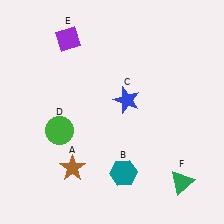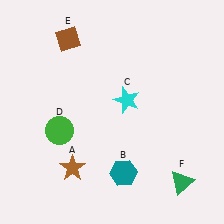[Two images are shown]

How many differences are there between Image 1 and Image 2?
There are 2 differences between the two images.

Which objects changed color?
C changed from blue to cyan. E changed from purple to brown.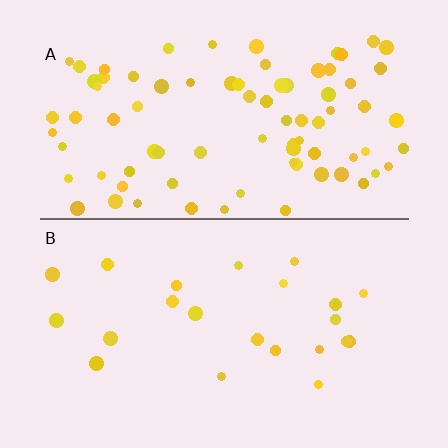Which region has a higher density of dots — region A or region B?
A (the top).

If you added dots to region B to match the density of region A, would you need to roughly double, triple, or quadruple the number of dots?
Approximately quadruple.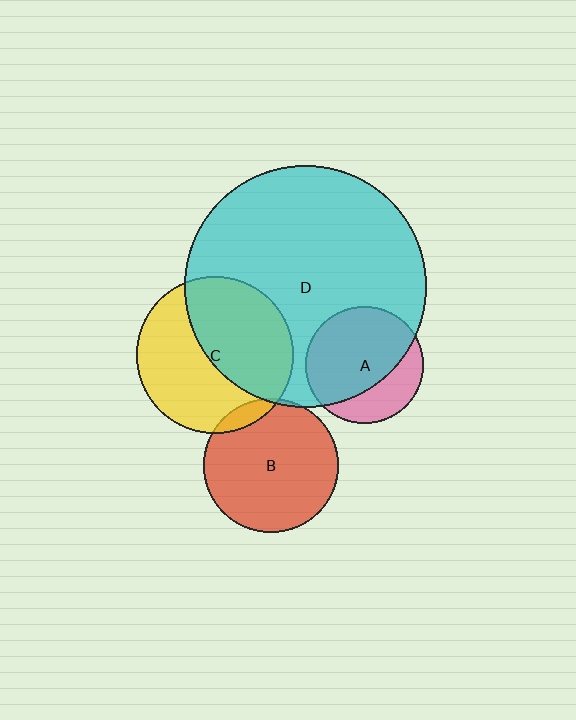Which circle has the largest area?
Circle D (cyan).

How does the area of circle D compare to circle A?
Approximately 4.2 times.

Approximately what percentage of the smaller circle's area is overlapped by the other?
Approximately 10%.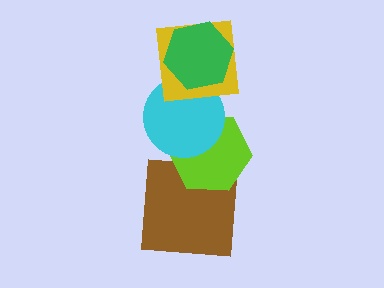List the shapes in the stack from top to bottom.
From top to bottom: the green hexagon, the yellow square, the cyan circle, the lime hexagon, the brown square.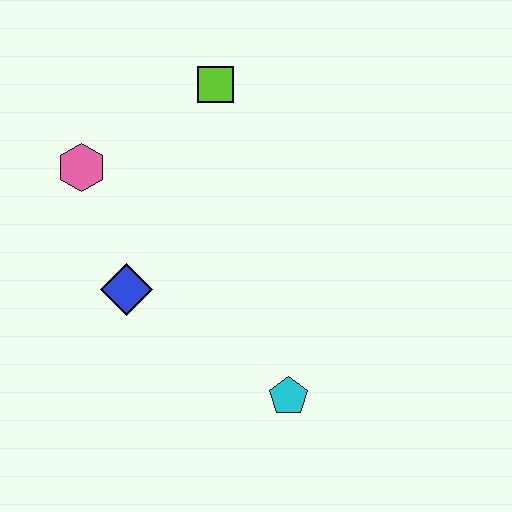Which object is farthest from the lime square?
The cyan pentagon is farthest from the lime square.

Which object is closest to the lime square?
The pink hexagon is closest to the lime square.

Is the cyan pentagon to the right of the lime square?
Yes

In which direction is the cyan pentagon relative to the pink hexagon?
The cyan pentagon is below the pink hexagon.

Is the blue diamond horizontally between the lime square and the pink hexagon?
Yes